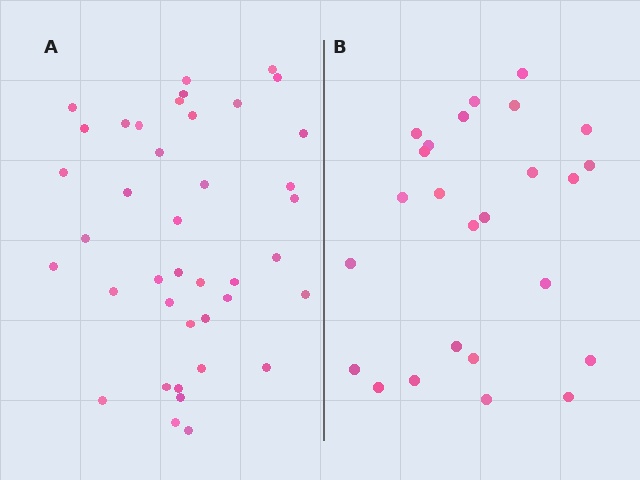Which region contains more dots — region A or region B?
Region A (the left region) has more dots.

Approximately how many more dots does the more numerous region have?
Region A has approximately 15 more dots than region B.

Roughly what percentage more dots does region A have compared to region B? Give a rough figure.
About 60% more.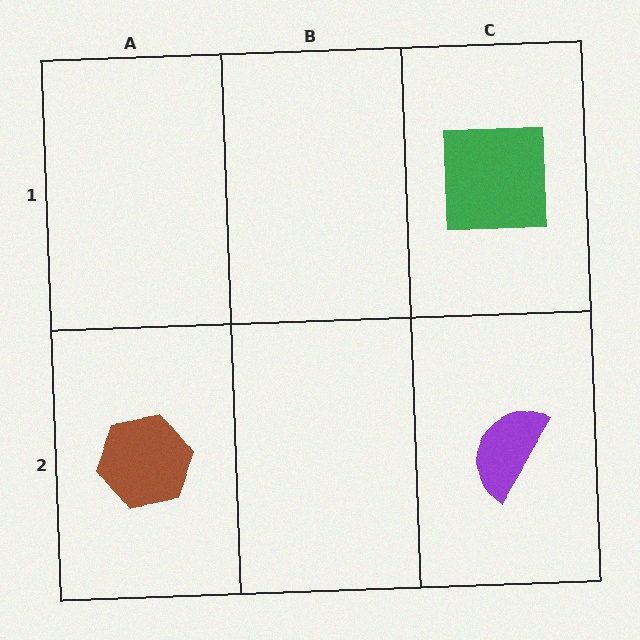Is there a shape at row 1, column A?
No, that cell is empty.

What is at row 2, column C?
A purple semicircle.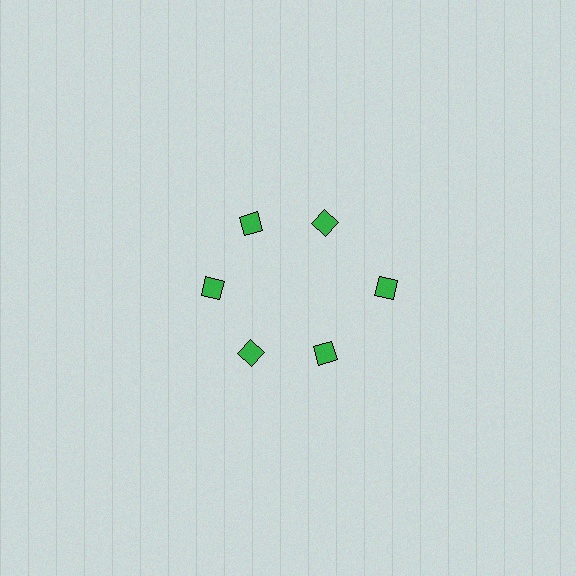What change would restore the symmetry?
The symmetry would be restored by moving it inward, back onto the ring so that all 6 diamonds sit at equal angles and equal distance from the center.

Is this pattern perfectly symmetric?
No. The 6 green diamonds are arranged in a ring, but one element near the 3 o'clock position is pushed outward from the center, breaking the 6-fold rotational symmetry.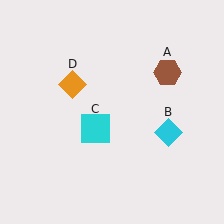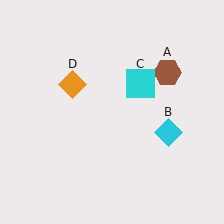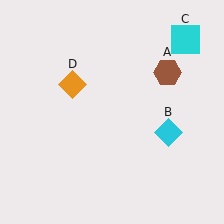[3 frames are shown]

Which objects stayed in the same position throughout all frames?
Brown hexagon (object A) and cyan diamond (object B) and orange diamond (object D) remained stationary.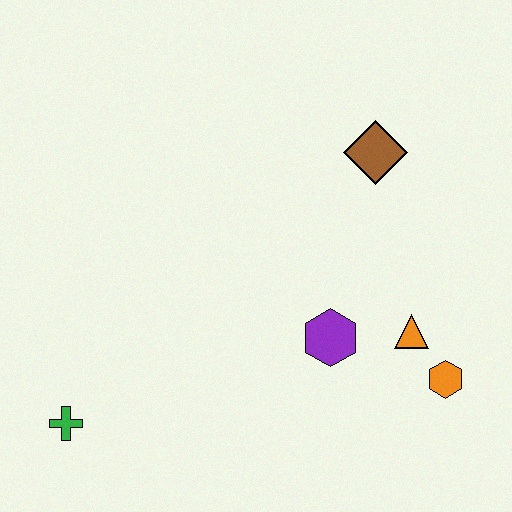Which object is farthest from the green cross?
The brown diamond is farthest from the green cross.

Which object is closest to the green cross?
The purple hexagon is closest to the green cross.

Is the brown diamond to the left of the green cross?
No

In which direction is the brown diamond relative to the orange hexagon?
The brown diamond is above the orange hexagon.